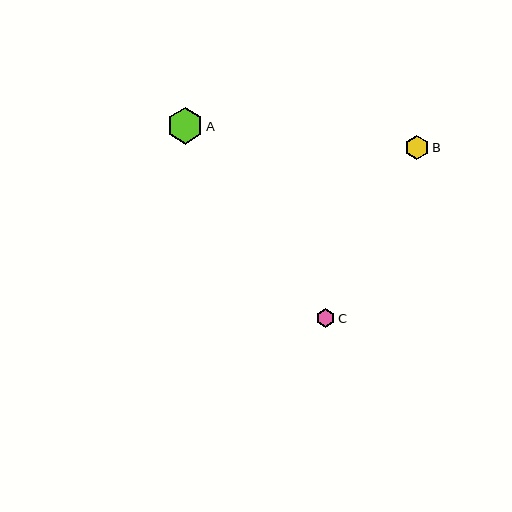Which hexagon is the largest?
Hexagon A is the largest with a size of approximately 36 pixels.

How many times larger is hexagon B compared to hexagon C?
Hexagon B is approximately 1.3 times the size of hexagon C.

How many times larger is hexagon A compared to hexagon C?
Hexagon A is approximately 1.9 times the size of hexagon C.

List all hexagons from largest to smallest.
From largest to smallest: A, B, C.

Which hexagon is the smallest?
Hexagon C is the smallest with a size of approximately 19 pixels.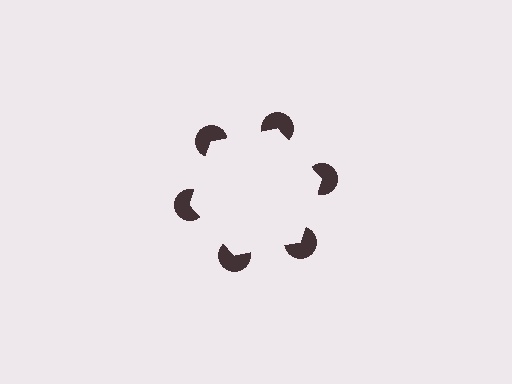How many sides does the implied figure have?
6 sides.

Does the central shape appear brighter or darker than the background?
It typically appears slightly brighter than the background, even though no actual brightness change is drawn.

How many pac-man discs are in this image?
There are 6 — one at each vertex of the illusory hexagon.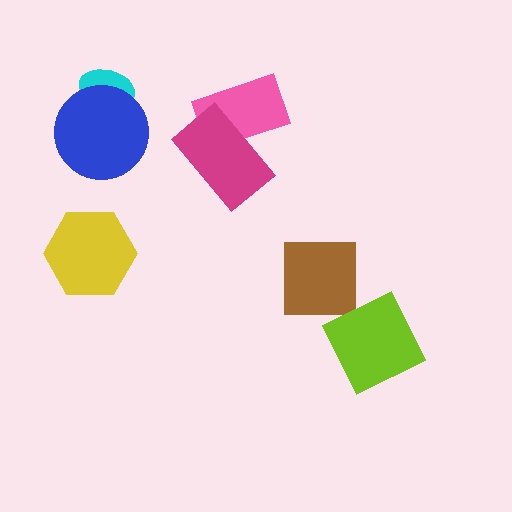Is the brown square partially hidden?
No, no other shape covers it.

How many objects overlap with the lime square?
0 objects overlap with the lime square.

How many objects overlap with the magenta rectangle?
1 object overlaps with the magenta rectangle.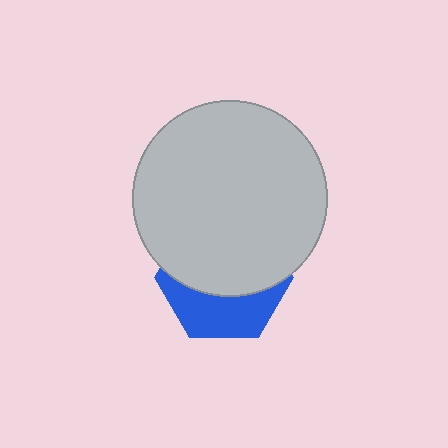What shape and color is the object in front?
The object in front is a light gray circle.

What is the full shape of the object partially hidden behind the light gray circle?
The partially hidden object is a blue hexagon.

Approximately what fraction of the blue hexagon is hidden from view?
Roughly 62% of the blue hexagon is hidden behind the light gray circle.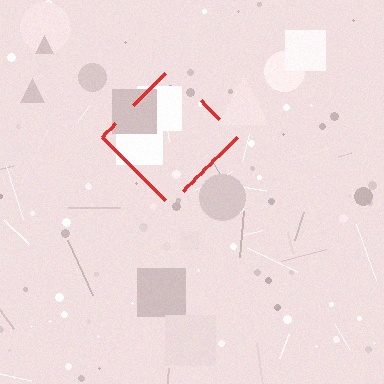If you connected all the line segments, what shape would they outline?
They would outline a diamond.